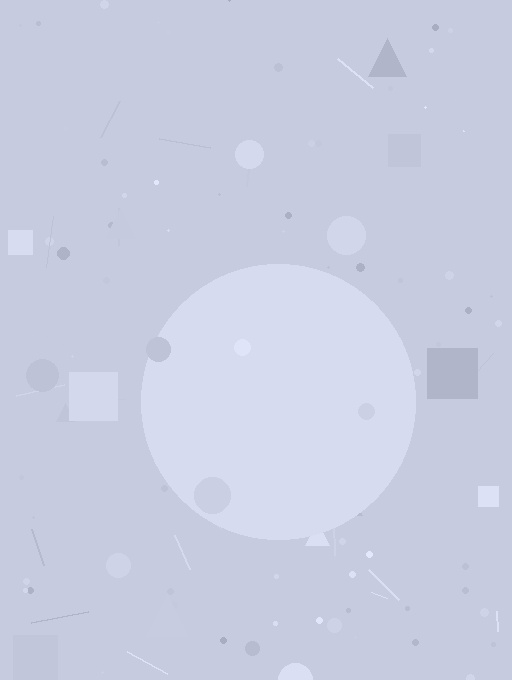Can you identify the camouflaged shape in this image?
The camouflaged shape is a circle.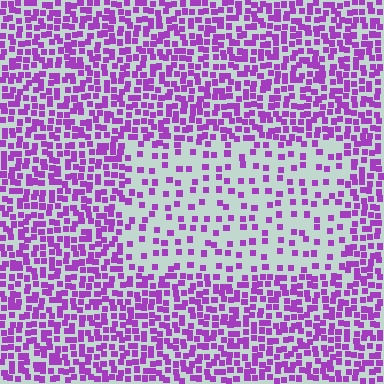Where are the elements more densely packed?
The elements are more densely packed outside the rectangle boundary.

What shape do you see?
I see a rectangle.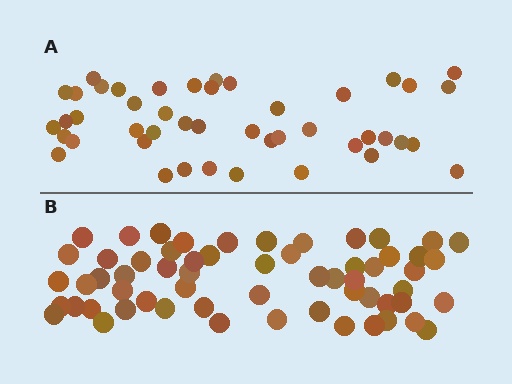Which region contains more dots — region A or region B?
Region B (the bottom region) has more dots.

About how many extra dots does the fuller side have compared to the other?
Region B has approximately 15 more dots than region A.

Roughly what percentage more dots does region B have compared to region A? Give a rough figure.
About 35% more.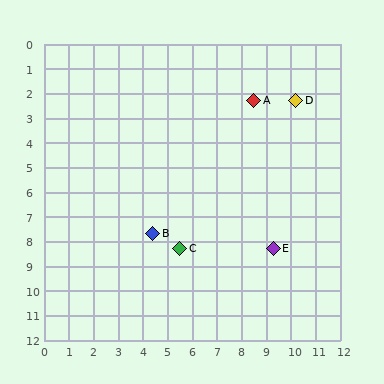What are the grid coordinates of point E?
Point E is at approximately (9.3, 8.3).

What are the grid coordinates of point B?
Point B is at approximately (4.4, 7.7).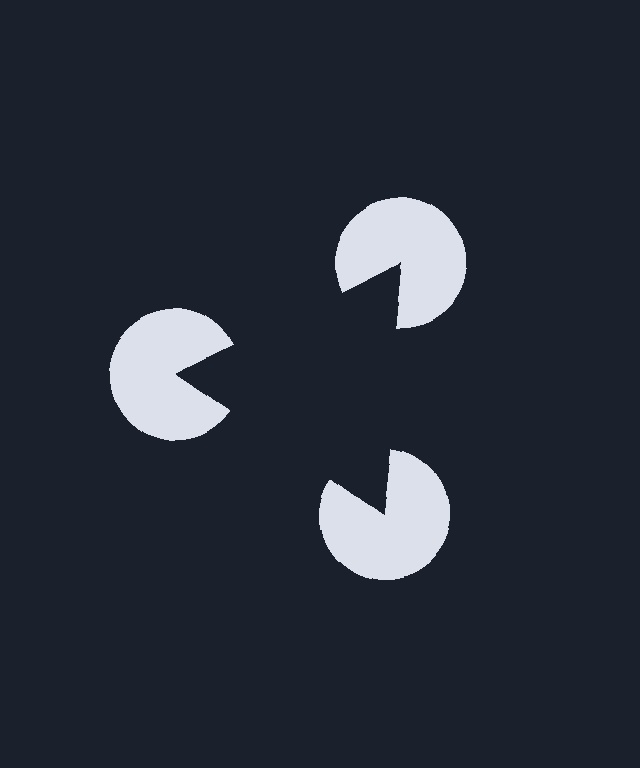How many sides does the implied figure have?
3 sides.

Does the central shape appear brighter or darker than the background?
It typically appears slightly darker than the background, even though no actual brightness change is drawn.